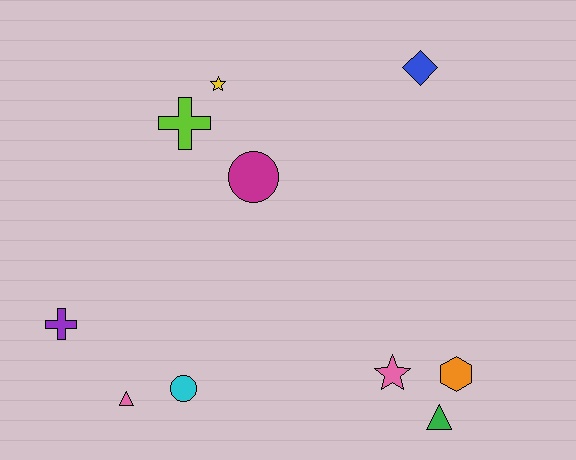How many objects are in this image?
There are 10 objects.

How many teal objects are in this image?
There are no teal objects.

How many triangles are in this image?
There are 2 triangles.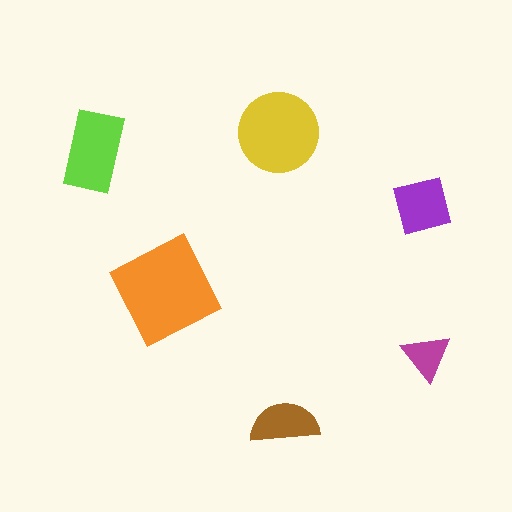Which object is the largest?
The orange square.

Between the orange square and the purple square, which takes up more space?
The orange square.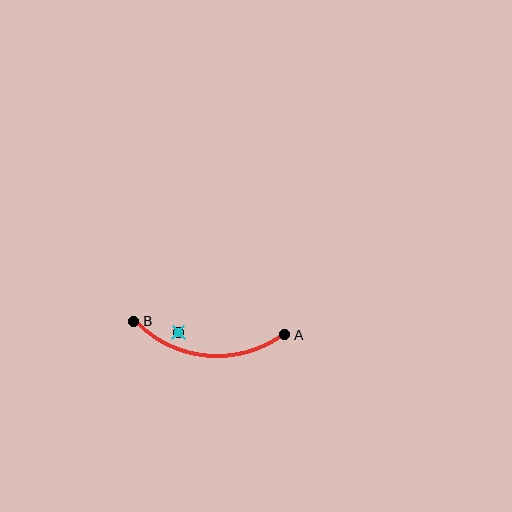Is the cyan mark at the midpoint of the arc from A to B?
No — the cyan mark does not lie on the arc at all. It sits slightly inside the curve.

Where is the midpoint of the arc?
The arc midpoint is the point on the curve farthest from the straight line joining A and B. It sits below that line.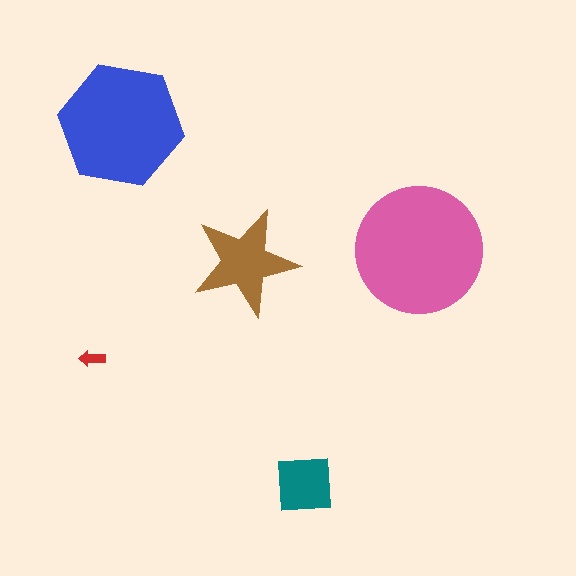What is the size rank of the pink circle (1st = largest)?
1st.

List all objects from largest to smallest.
The pink circle, the blue hexagon, the brown star, the teal square, the red arrow.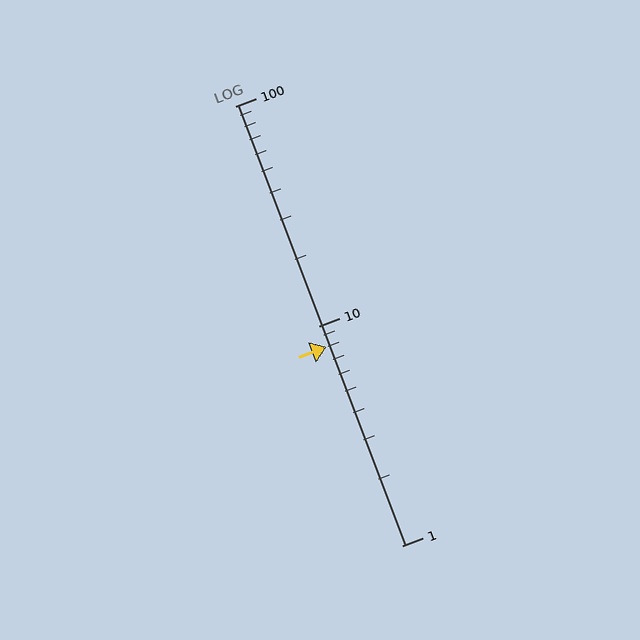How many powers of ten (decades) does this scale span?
The scale spans 2 decades, from 1 to 100.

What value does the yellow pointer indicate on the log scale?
The pointer indicates approximately 8.